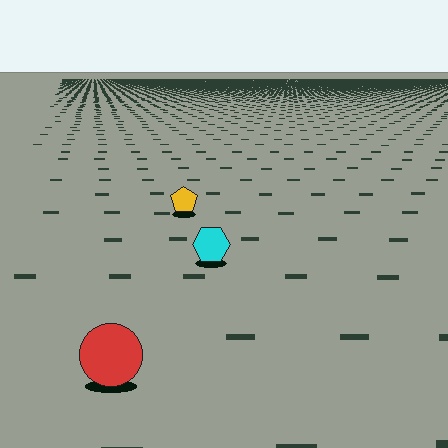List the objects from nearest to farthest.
From nearest to farthest: the red circle, the cyan hexagon, the yellow pentagon.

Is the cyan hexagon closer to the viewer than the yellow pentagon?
Yes. The cyan hexagon is closer — you can tell from the texture gradient: the ground texture is coarser near it.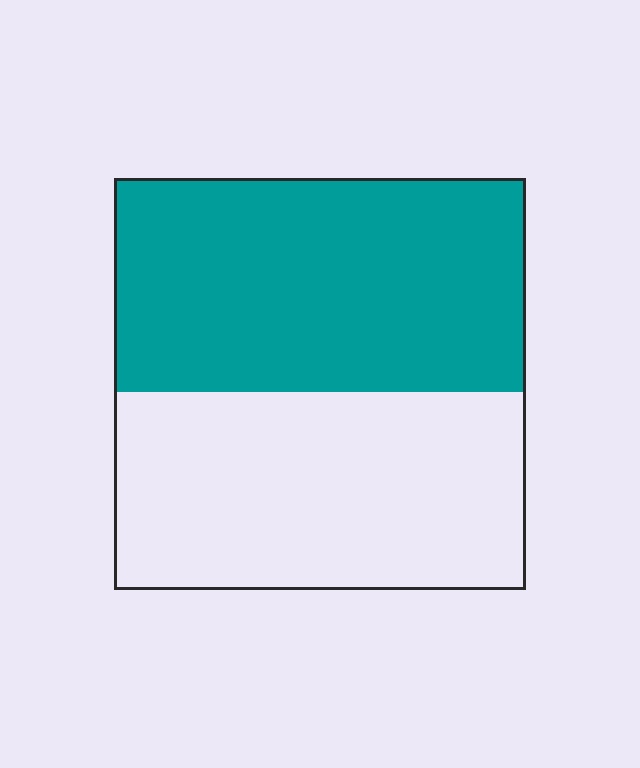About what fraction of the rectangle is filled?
About one half (1/2).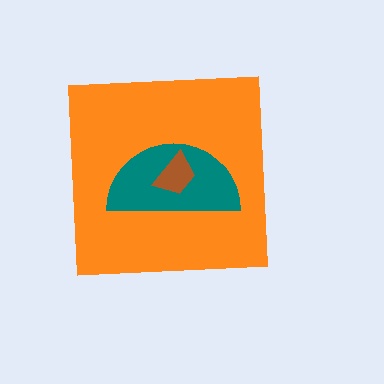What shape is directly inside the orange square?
The teal semicircle.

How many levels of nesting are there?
3.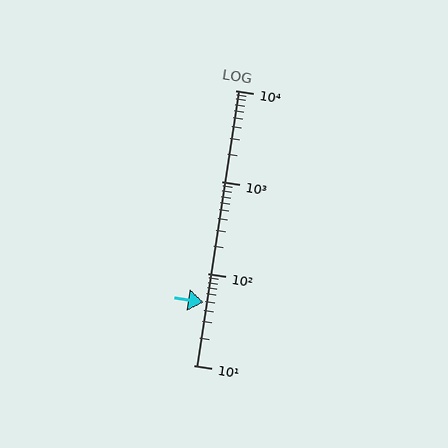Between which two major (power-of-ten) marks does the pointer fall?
The pointer is between 10 and 100.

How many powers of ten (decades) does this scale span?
The scale spans 3 decades, from 10 to 10000.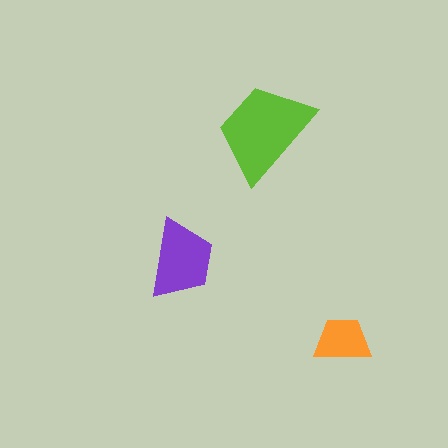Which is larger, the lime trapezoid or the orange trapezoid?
The lime one.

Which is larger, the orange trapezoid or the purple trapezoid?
The purple one.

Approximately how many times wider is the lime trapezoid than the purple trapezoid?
About 1.5 times wider.